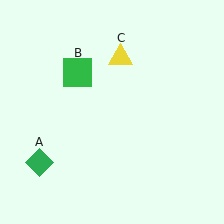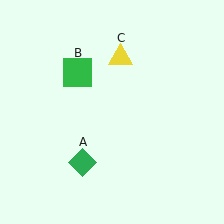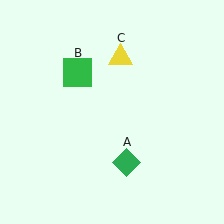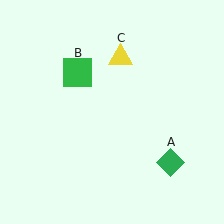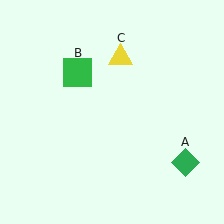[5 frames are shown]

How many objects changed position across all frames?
1 object changed position: green diamond (object A).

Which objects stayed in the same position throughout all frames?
Green square (object B) and yellow triangle (object C) remained stationary.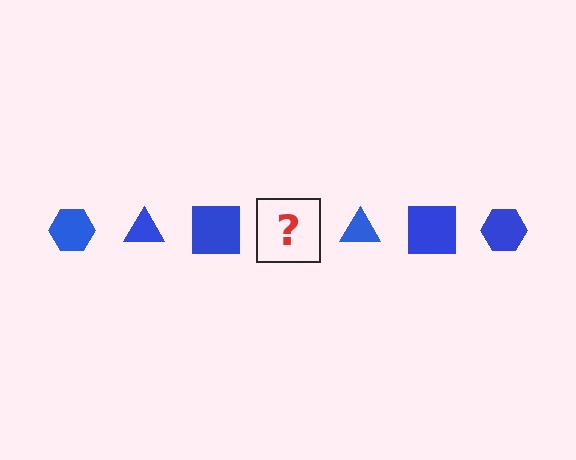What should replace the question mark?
The question mark should be replaced with a blue hexagon.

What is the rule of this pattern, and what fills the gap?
The rule is that the pattern cycles through hexagon, triangle, square shapes in blue. The gap should be filled with a blue hexagon.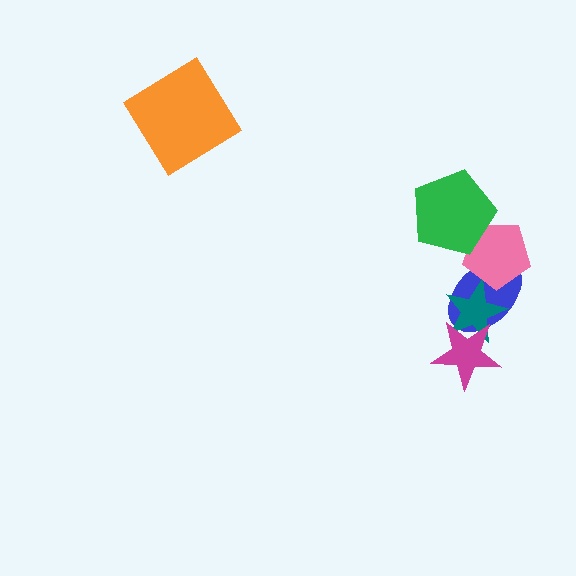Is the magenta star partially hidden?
No, no other shape covers it.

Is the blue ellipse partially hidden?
Yes, it is partially covered by another shape.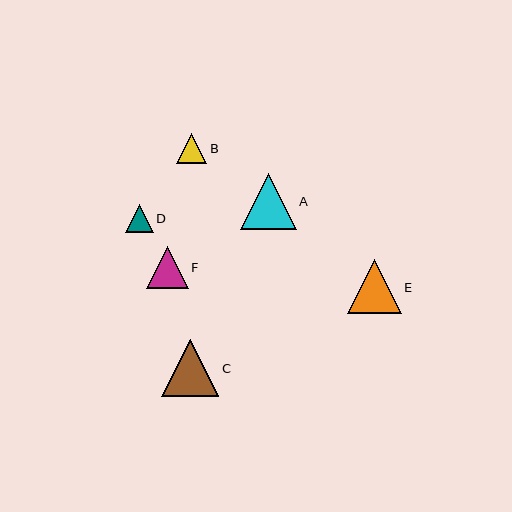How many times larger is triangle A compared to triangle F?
Triangle A is approximately 1.3 times the size of triangle F.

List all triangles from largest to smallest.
From largest to smallest: C, A, E, F, B, D.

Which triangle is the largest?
Triangle C is the largest with a size of approximately 57 pixels.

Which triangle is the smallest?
Triangle D is the smallest with a size of approximately 28 pixels.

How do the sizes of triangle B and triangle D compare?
Triangle B and triangle D are approximately the same size.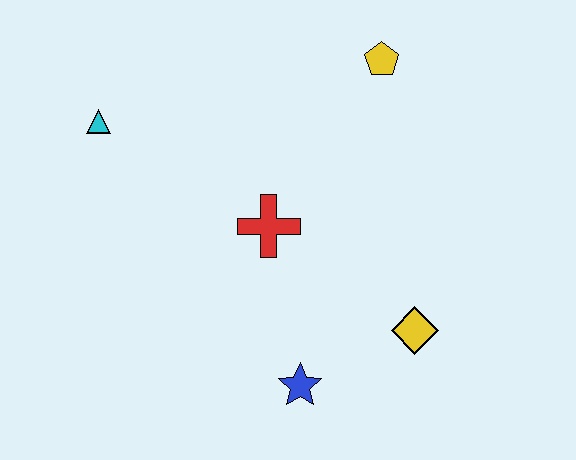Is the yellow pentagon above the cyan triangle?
Yes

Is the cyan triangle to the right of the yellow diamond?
No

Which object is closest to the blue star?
The yellow diamond is closest to the blue star.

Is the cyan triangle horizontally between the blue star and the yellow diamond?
No